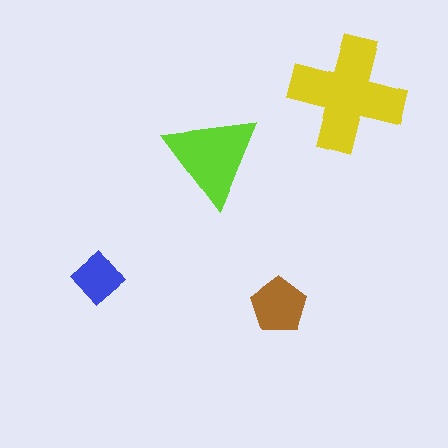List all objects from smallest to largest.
The blue diamond, the brown pentagon, the lime triangle, the yellow cross.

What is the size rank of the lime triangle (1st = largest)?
2nd.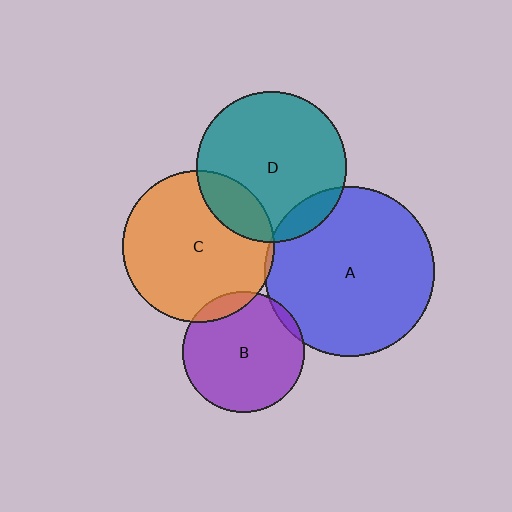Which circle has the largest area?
Circle A (blue).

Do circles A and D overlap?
Yes.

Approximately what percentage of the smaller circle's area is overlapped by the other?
Approximately 10%.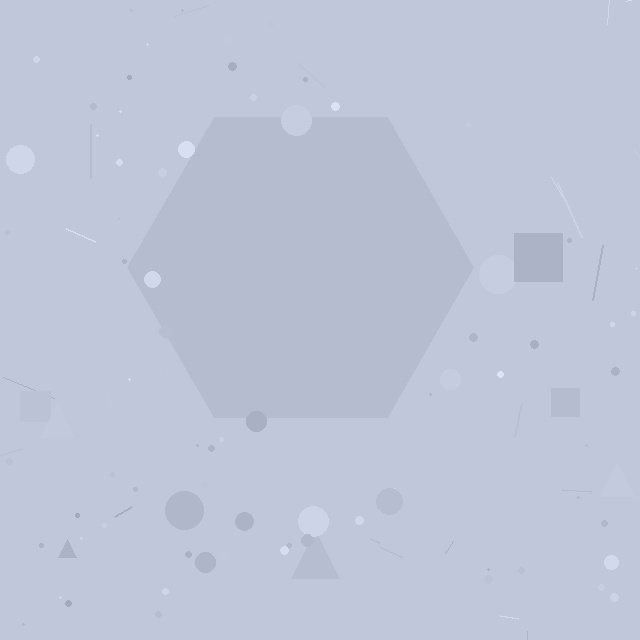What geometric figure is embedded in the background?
A hexagon is embedded in the background.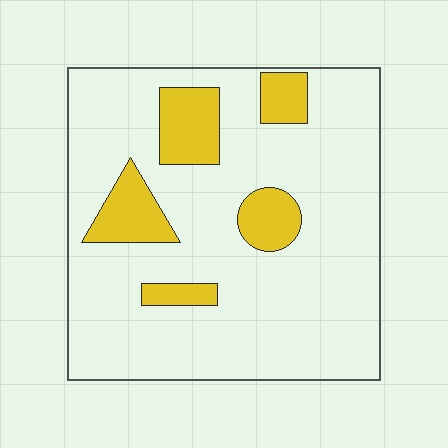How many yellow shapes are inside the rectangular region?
5.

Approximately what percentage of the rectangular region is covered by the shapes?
Approximately 15%.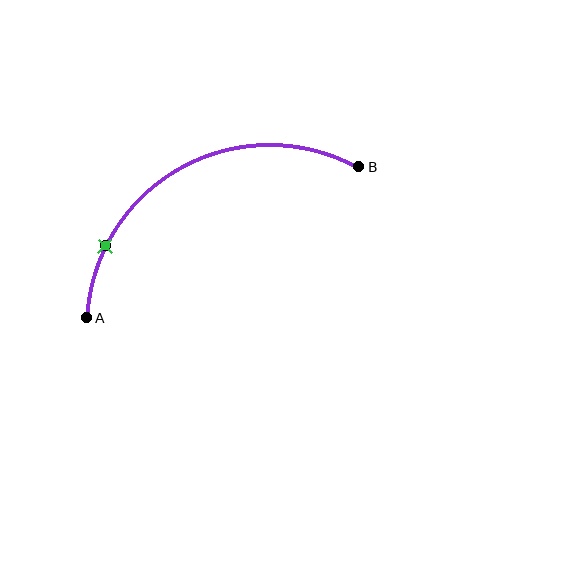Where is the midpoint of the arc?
The arc midpoint is the point on the curve farthest from the straight line joining A and B. It sits above that line.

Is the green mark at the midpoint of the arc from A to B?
No. The green mark lies on the arc but is closer to endpoint A. The arc midpoint would be at the point on the curve equidistant along the arc from both A and B.